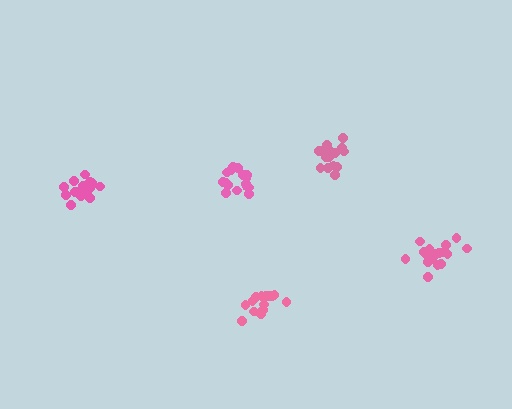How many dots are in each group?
Group 1: 17 dots, Group 2: 15 dots, Group 3: 19 dots, Group 4: 17 dots, Group 5: 19 dots (87 total).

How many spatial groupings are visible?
There are 5 spatial groupings.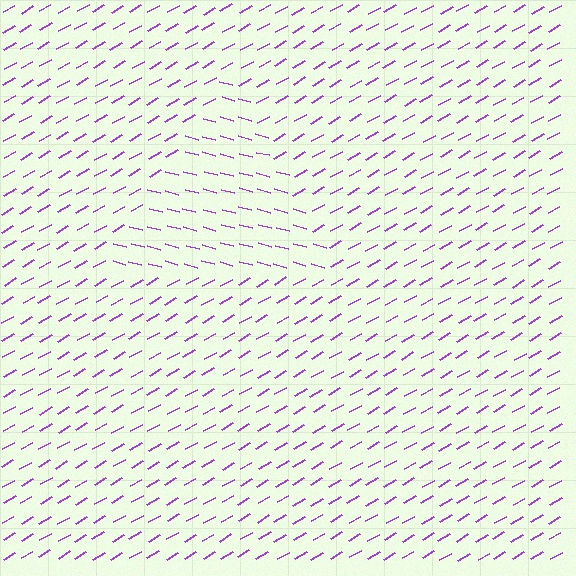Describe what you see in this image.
The image is filled with small purple line segments. A triangle region in the image has lines oriented differently from the surrounding lines, creating a visible texture boundary.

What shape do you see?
I see a triangle.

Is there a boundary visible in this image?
Yes, there is a texture boundary formed by a change in line orientation.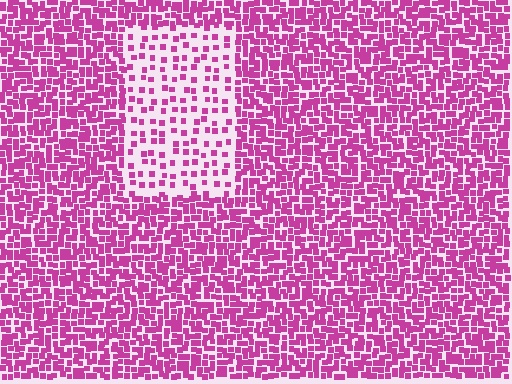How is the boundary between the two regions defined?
The boundary is defined by a change in element density (approximately 2.6x ratio). All elements are the same color, size, and shape.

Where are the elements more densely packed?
The elements are more densely packed outside the rectangle boundary.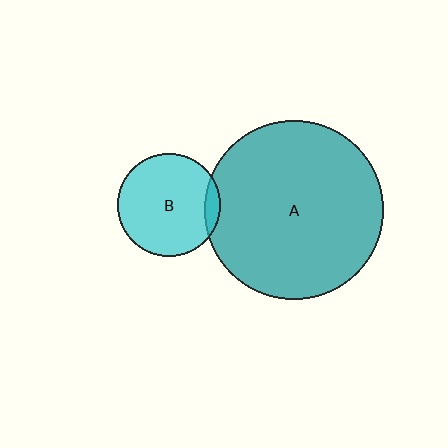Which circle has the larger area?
Circle A (teal).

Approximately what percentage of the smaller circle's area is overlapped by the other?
Approximately 10%.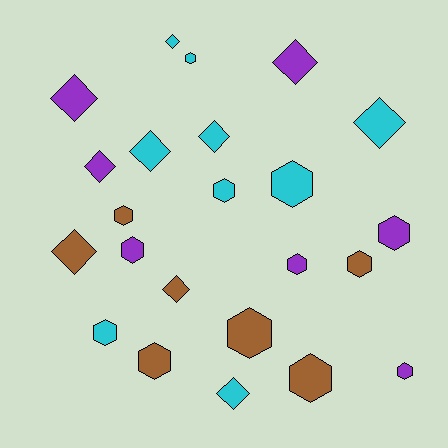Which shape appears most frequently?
Hexagon, with 13 objects.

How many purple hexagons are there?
There are 4 purple hexagons.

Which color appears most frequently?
Cyan, with 9 objects.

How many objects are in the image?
There are 23 objects.